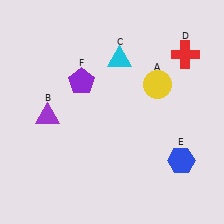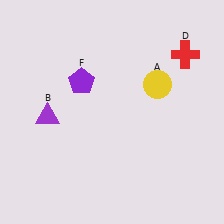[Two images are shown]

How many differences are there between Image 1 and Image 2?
There are 2 differences between the two images.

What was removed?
The cyan triangle (C), the blue hexagon (E) were removed in Image 2.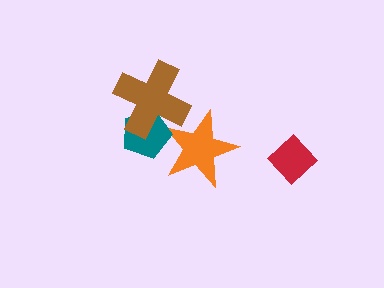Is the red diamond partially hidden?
No, no other shape covers it.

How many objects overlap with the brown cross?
2 objects overlap with the brown cross.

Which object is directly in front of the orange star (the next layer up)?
The teal pentagon is directly in front of the orange star.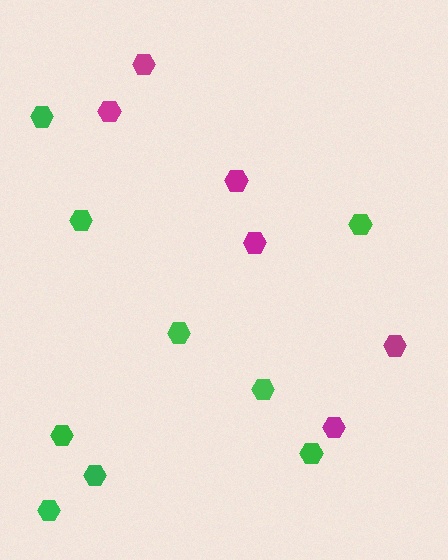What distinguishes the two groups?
There are 2 groups: one group of green hexagons (9) and one group of magenta hexagons (6).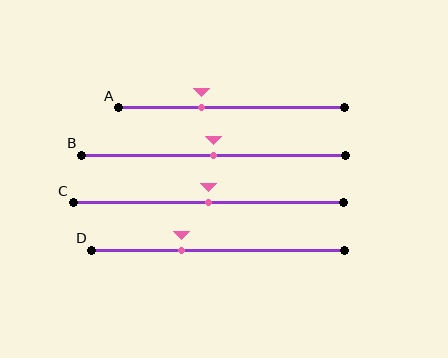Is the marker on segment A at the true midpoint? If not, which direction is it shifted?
No, the marker on segment A is shifted to the left by about 13% of the segment length.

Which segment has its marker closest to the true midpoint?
Segment B has its marker closest to the true midpoint.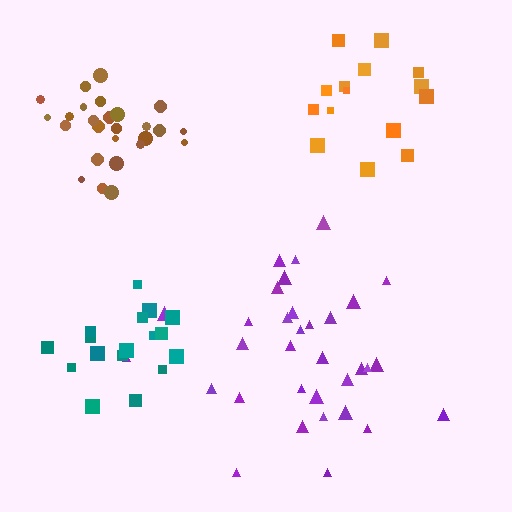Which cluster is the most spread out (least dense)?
Purple.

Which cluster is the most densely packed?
Brown.